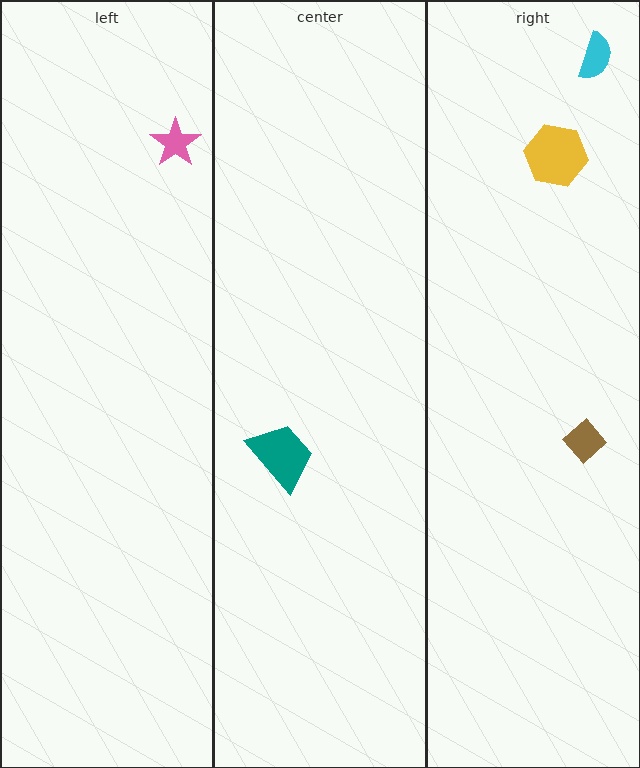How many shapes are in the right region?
3.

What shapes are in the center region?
The teal trapezoid.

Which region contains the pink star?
The left region.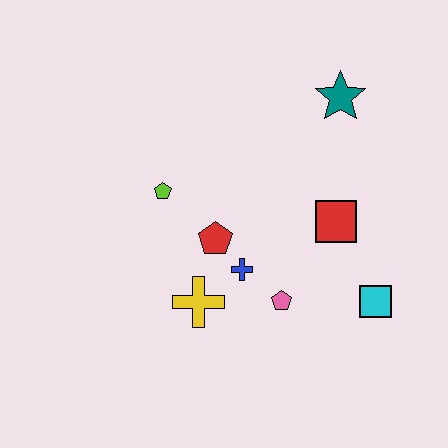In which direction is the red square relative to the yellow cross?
The red square is to the right of the yellow cross.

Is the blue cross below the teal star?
Yes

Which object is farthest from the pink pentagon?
The teal star is farthest from the pink pentagon.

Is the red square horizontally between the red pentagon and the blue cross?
No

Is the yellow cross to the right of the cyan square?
No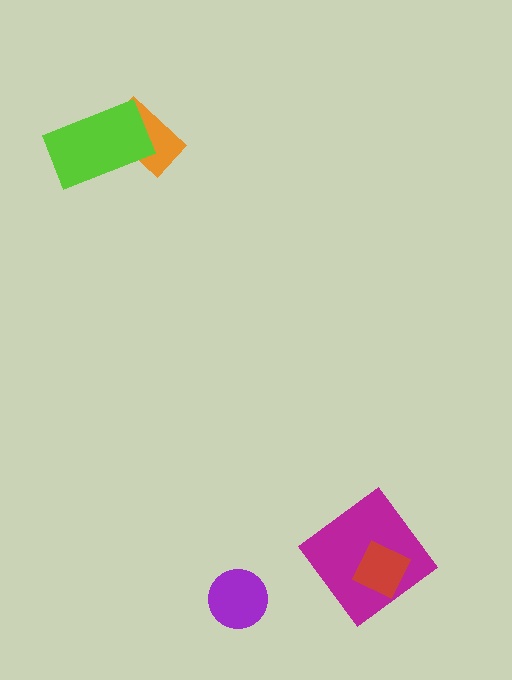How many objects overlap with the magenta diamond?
1 object overlaps with the magenta diamond.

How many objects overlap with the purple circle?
0 objects overlap with the purple circle.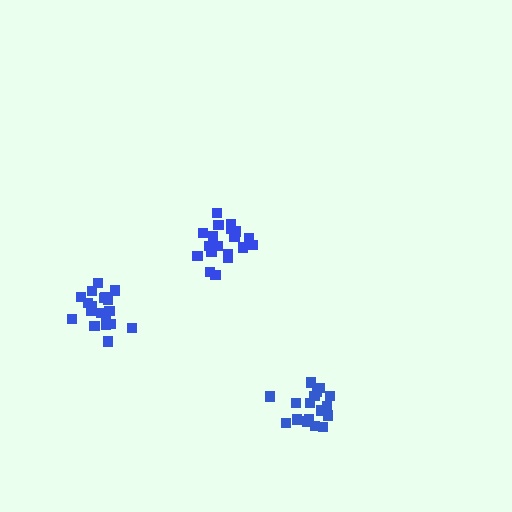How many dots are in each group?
Group 1: 19 dots, Group 2: 17 dots, Group 3: 19 dots (55 total).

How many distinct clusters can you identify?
There are 3 distinct clusters.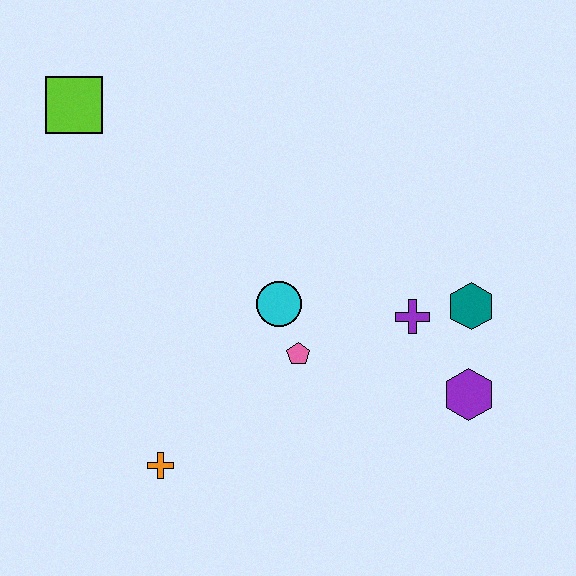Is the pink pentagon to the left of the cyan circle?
No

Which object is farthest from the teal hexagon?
The lime square is farthest from the teal hexagon.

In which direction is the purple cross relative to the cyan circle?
The purple cross is to the right of the cyan circle.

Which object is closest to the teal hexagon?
The purple cross is closest to the teal hexagon.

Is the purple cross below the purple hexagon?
No